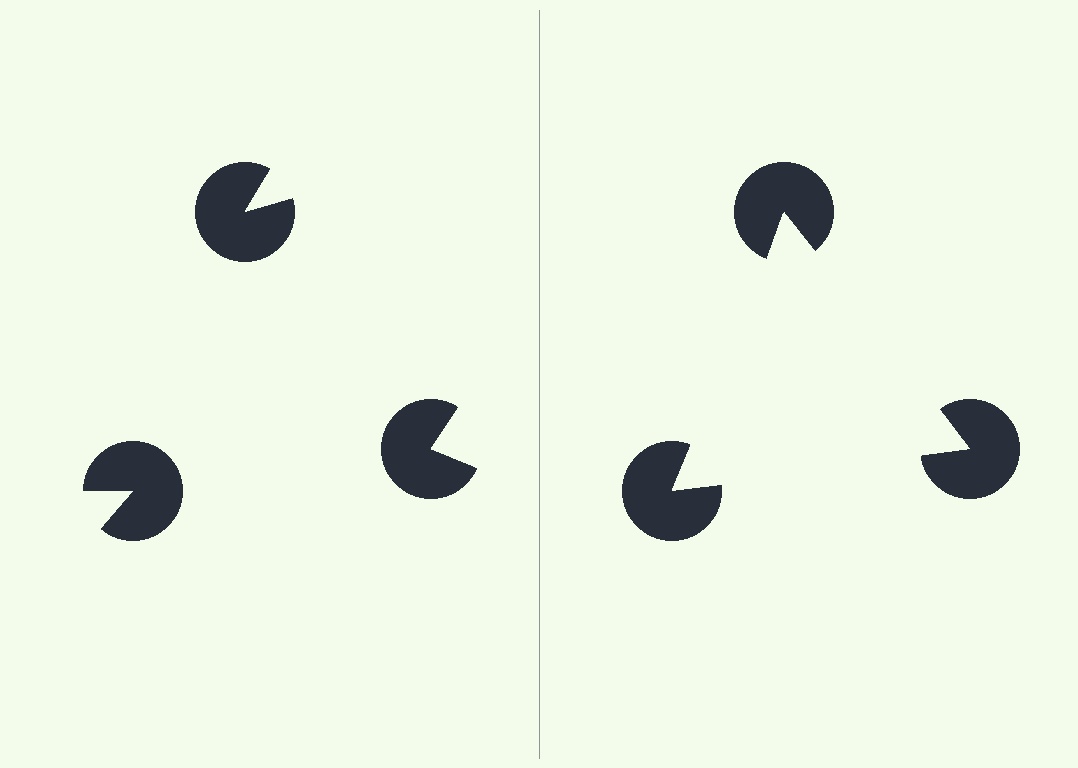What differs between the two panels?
The pac-man discs are positioned identically on both sides; only the wedge orientations differ. On the right they align to a triangle; on the left they are misaligned.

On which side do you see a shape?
An illusory triangle appears on the right side. On the left side the wedge cuts are rotated, so no coherent shape forms.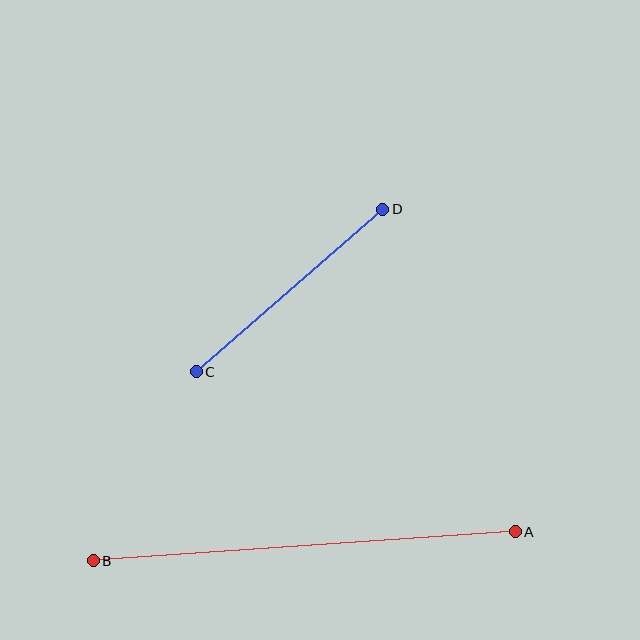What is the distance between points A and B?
The distance is approximately 423 pixels.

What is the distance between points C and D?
The distance is approximately 247 pixels.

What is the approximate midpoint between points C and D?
The midpoint is at approximately (289, 291) pixels.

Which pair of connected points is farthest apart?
Points A and B are farthest apart.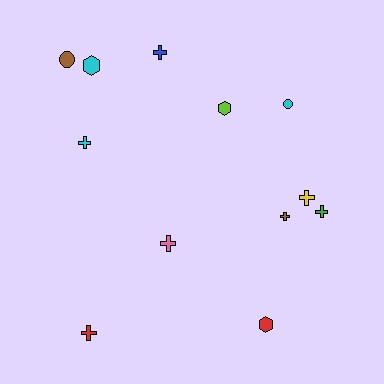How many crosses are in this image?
There are 7 crosses.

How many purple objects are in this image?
There are no purple objects.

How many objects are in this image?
There are 12 objects.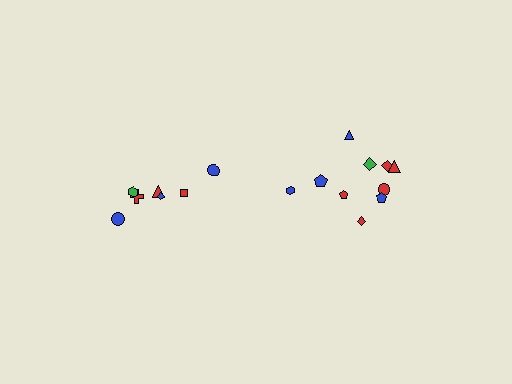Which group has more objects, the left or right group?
The right group.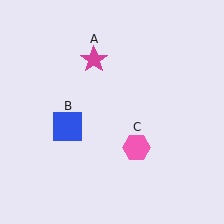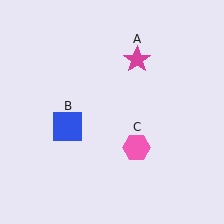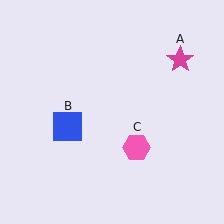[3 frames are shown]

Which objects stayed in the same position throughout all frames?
Blue square (object B) and pink hexagon (object C) remained stationary.